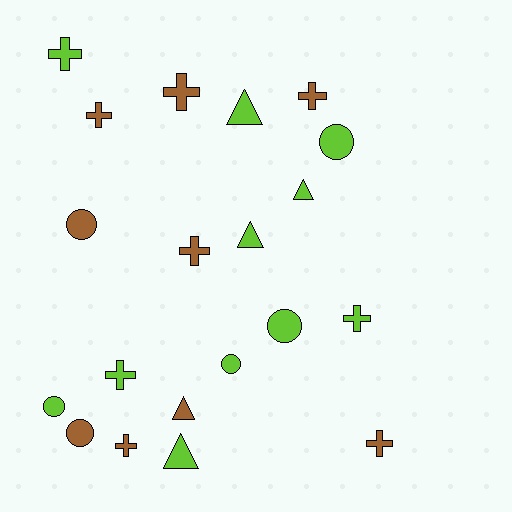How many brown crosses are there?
There are 6 brown crosses.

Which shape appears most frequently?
Cross, with 9 objects.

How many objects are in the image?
There are 20 objects.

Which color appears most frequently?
Lime, with 11 objects.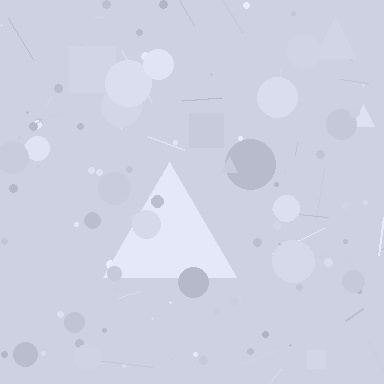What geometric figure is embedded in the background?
A triangle is embedded in the background.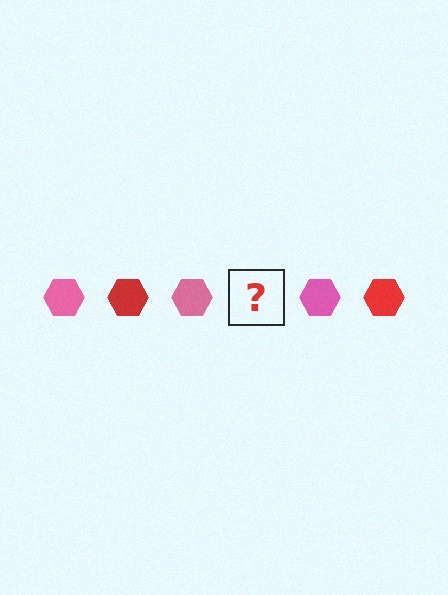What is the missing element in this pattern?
The missing element is a red hexagon.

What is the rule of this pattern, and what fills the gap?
The rule is that the pattern cycles through pink, red hexagons. The gap should be filled with a red hexagon.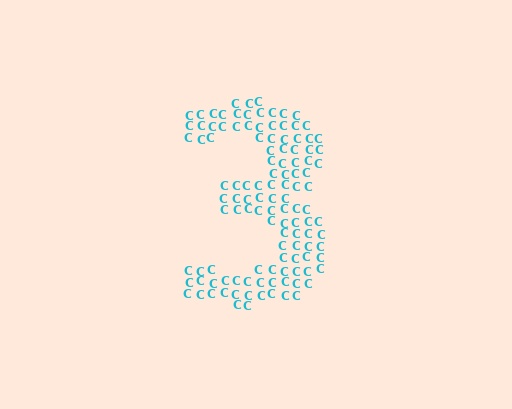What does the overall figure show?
The overall figure shows the digit 3.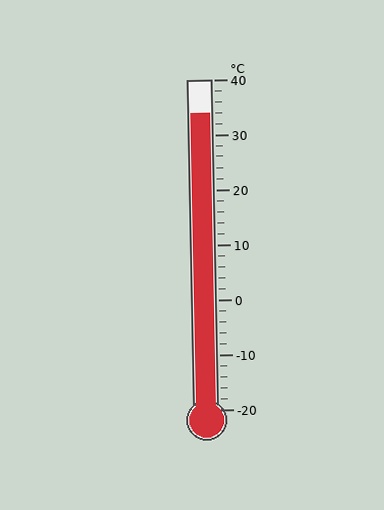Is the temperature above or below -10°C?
The temperature is above -10°C.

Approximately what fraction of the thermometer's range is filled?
The thermometer is filled to approximately 90% of its range.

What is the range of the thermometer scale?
The thermometer scale ranges from -20°C to 40°C.